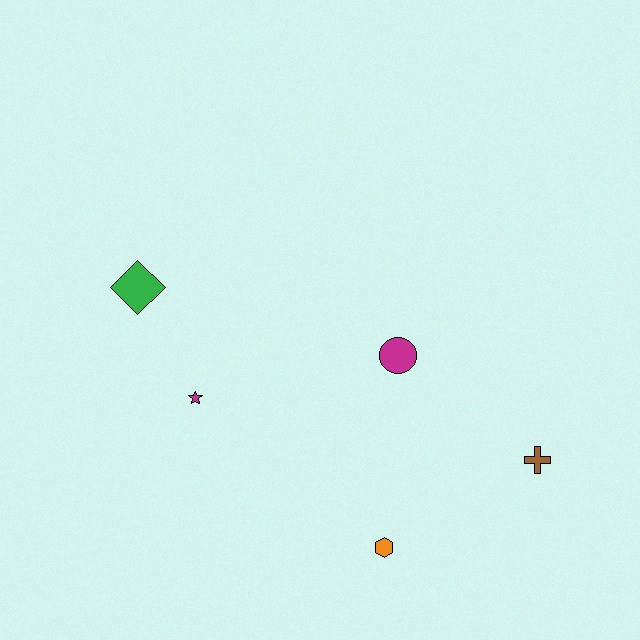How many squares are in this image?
There are no squares.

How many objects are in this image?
There are 5 objects.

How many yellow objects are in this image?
There are no yellow objects.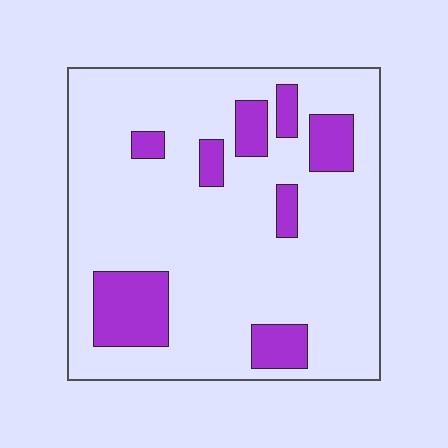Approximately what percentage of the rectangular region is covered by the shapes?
Approximately 20%.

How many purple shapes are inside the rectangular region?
8.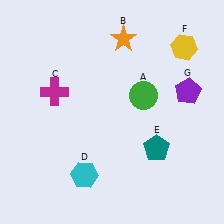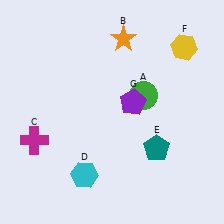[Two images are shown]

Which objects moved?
The objects that moved are: the magenta cross (C), the purple pentagon (G).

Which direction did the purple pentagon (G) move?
The purple pentagon (G) moved left.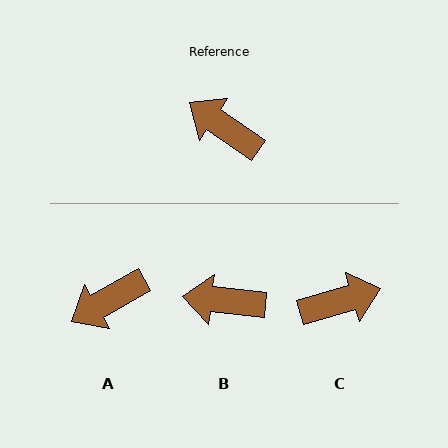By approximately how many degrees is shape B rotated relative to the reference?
Approximately 29 degrees counter-clockwise.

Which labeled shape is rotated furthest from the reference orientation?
C, about 129 degrees away.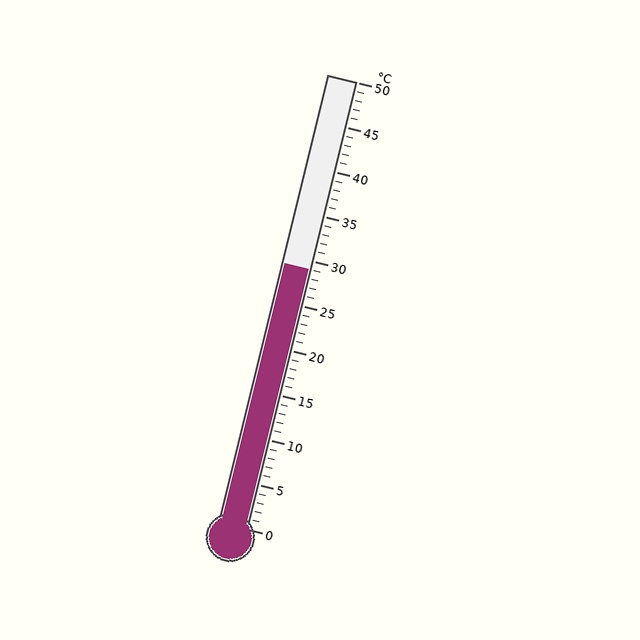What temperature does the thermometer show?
The thermometer shows approximately 29°C.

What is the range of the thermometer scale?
The thermometer scale ranges from 0°C to 50°C.